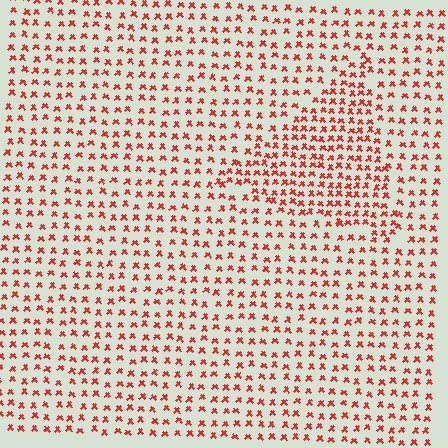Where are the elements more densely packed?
The elements are more densely packed inside the triangle boundary.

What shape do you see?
I see a triangle.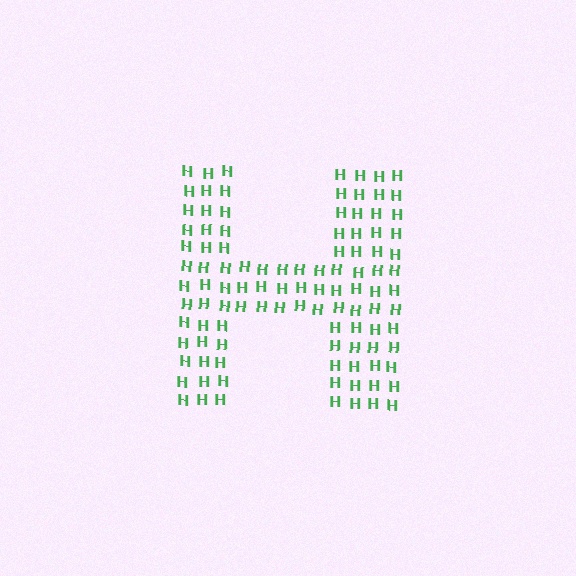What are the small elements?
The small elements are letter H's.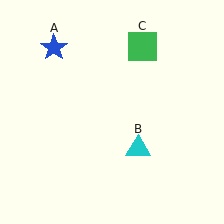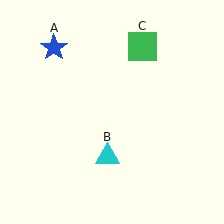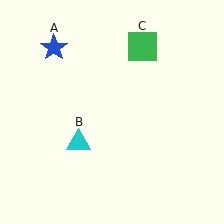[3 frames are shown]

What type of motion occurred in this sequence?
The cyan triangle (object B) rotated clockwise around the center of the scene.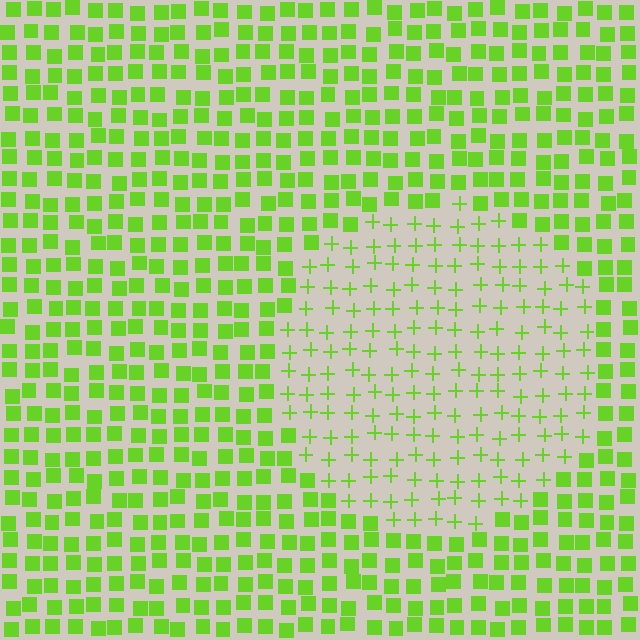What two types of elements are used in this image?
The image uses plus signs inside the circle region and squares outside it.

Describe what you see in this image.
The image is filled with small lime elements arranged in a uniform grid. A circle-shaped region contains plus signs, while the surrounding area contains squares. The boundary is defined purely by the change in element shape.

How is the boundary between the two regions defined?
The boundary is defined by a change in element shape: plus signs inside vs. squares outside. All elements share the same color and spacing.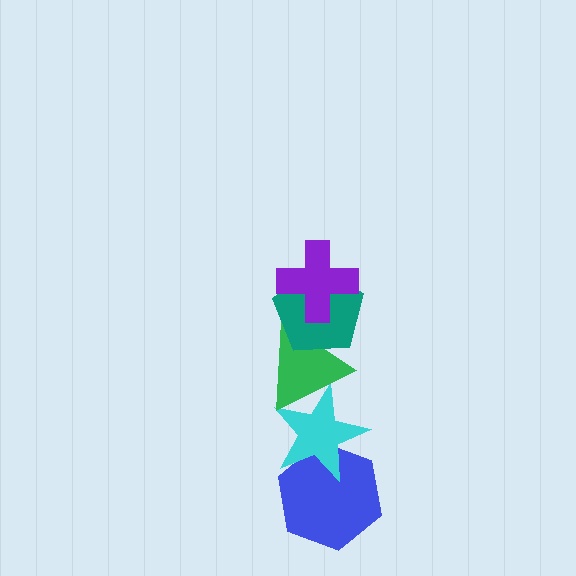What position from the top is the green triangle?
The green triangle is 3rd from the top.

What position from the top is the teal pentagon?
The teal pentagon is 2nd from the top.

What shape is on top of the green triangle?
The teal pentagon is on top of the green triangle.